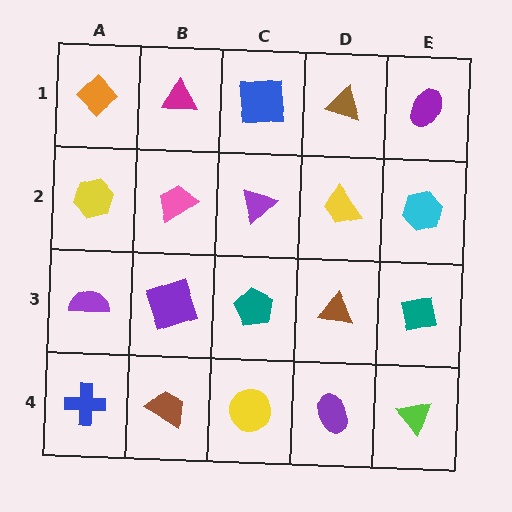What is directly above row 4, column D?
A brown triangle.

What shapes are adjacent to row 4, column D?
A brown triangle (row 3, column D), a yellow circle (row 4, column C), a lime triangle (row 4, column E).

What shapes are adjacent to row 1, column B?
A pink trapezoid (row 2, column B), an orange diamond (row 1, column A), a blue square (row 1, column C).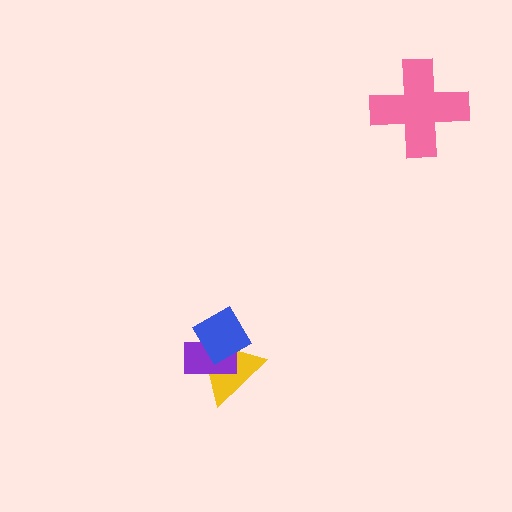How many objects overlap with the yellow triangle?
2 objects overlap with the yellow triangle.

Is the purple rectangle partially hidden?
Yes, it is partially covered by another shape.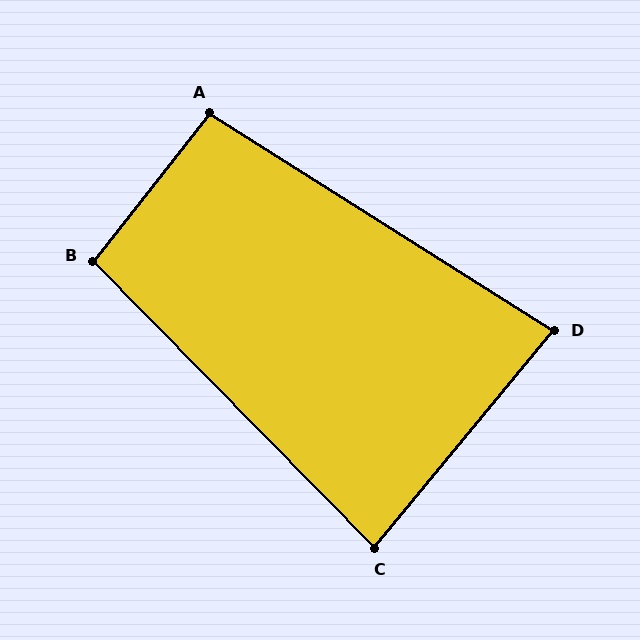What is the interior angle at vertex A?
Approximately 96 degrees (obtuse).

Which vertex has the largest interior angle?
B, at approximately 97 degrees.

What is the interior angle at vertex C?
Approximately 84 degrees (acute).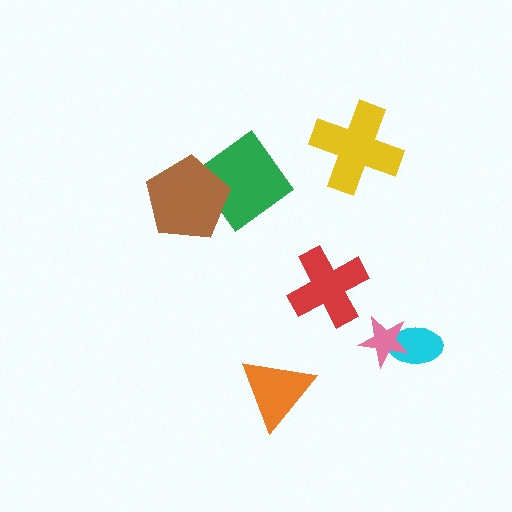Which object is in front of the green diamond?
The brown pentagon is in front of the green diamond.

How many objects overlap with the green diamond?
1 object overlaps with the green diamond.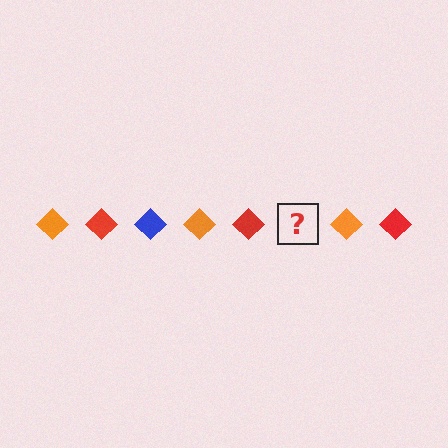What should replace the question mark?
The question mark should be replaced with a blue diamond.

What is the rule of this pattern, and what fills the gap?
The rule is that the pattern cycles through orange, red, blue diamonds. The gap should be filled with a blue diamond.